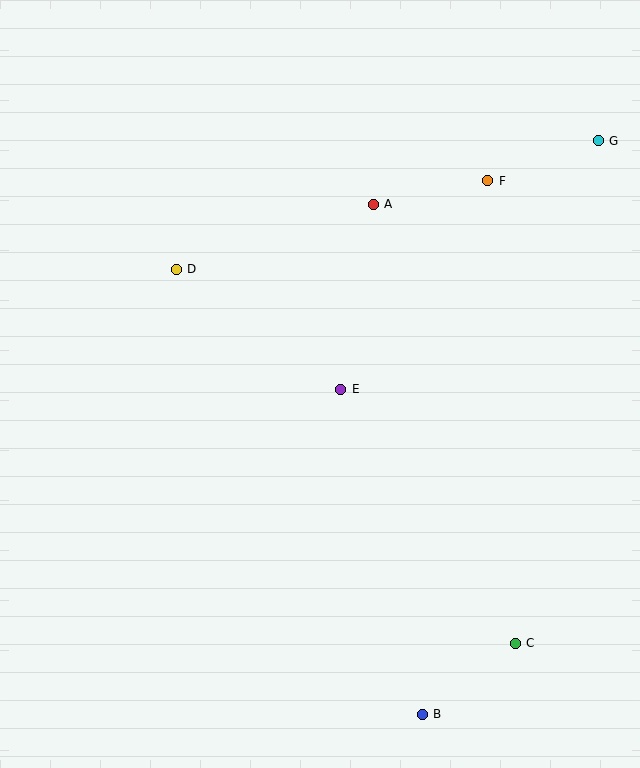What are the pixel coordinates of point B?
Point B is at (422, 714).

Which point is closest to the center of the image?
Point E at (341, 389) is closest to the center.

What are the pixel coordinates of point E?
Point E is at (341, 389).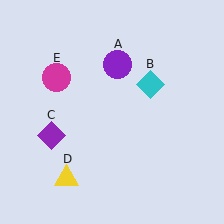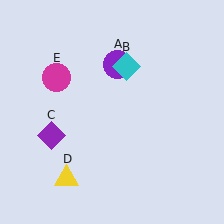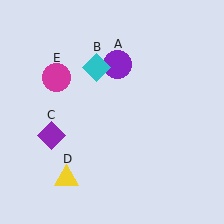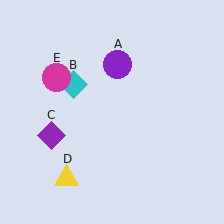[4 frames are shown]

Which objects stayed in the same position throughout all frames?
Purple circle (object A) and purple diamond (object C) and yellow triangle (object D) and magenta circle (object E) remained stationary.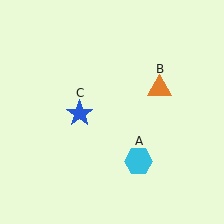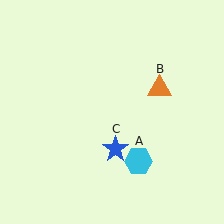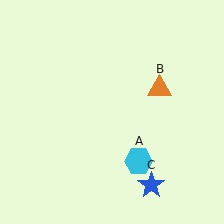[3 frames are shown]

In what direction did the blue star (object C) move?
The blue star (object C) moved down and to the right.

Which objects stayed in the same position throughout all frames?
Cyan hexagon (object A) and orange triangle (object B) remained stationary.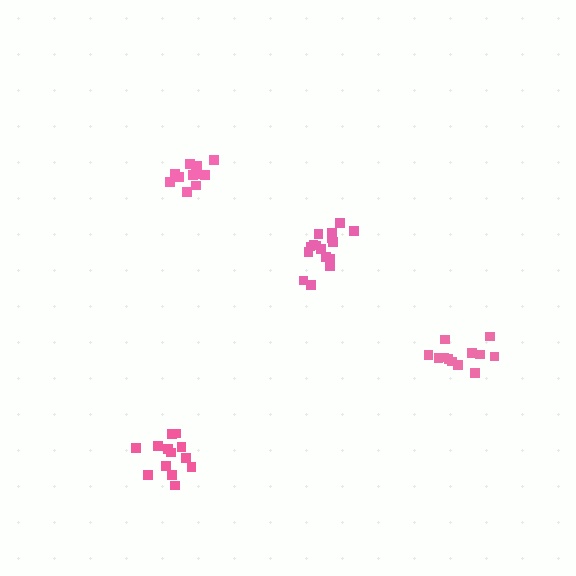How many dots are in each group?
Group 1: 12 dots, Group 2: 13 dots, Group 3: 16 dots, Group 4: 12 dots (53 total).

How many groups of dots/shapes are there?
There are 4 groups.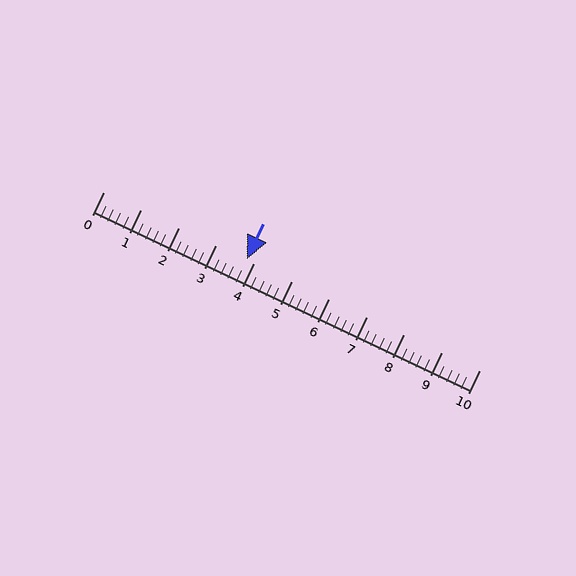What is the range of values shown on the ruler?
The ruler shows values from 0 to 10.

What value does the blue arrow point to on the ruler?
The blue arrow points to approximately 3.8.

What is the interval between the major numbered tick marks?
The major tick marks are spaced 1 units apart.